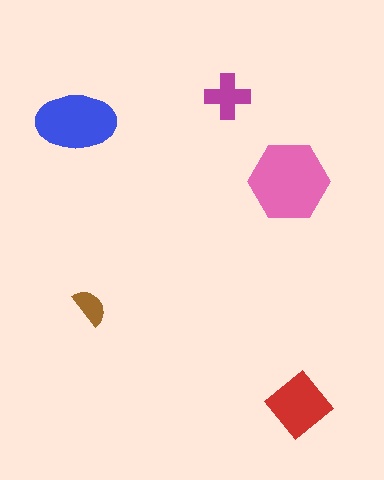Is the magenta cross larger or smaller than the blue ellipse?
Smaller.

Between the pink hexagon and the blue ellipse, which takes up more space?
The pink hexagon.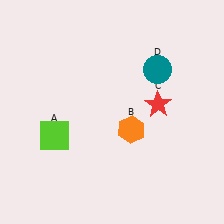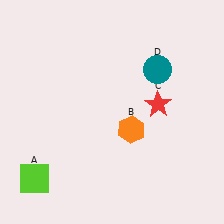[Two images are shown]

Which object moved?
The lime square (A) moved down.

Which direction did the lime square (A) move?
The lime square (A) moved down.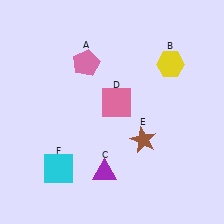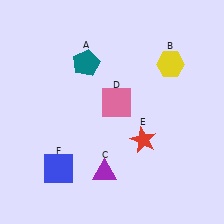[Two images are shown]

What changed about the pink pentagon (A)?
In Image 1, A is pink. In Image 2, it changed to teal.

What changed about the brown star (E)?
In Image 1, E is brown. In Image 2, it changed to red.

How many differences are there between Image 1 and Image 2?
There are 3 differences between the two images.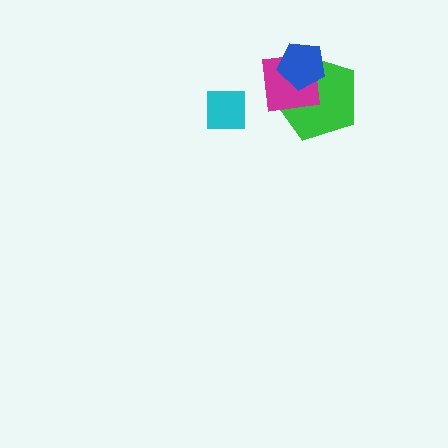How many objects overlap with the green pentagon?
2 objects overlap with the green pentagon.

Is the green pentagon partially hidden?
Yes, it is partially covered by another shape.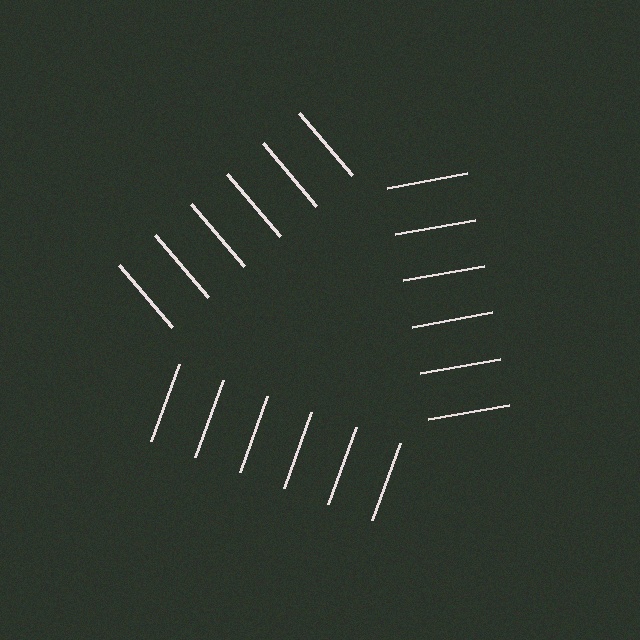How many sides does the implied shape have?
3 sides — the line-ends trace a triangle.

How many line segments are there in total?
18 — 6 along each of the 3 edges.